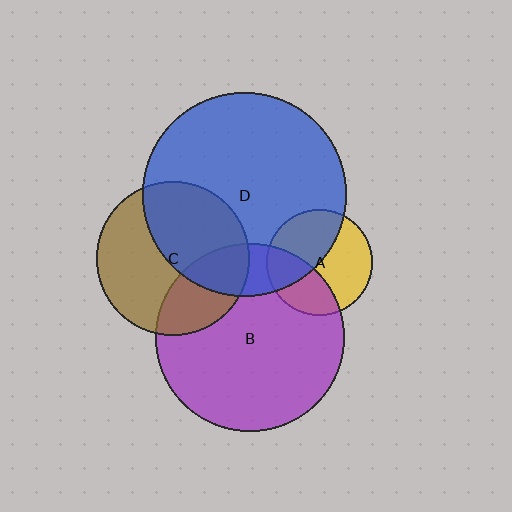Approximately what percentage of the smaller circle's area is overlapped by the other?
Approximately 20%.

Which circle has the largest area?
Circle D (blue).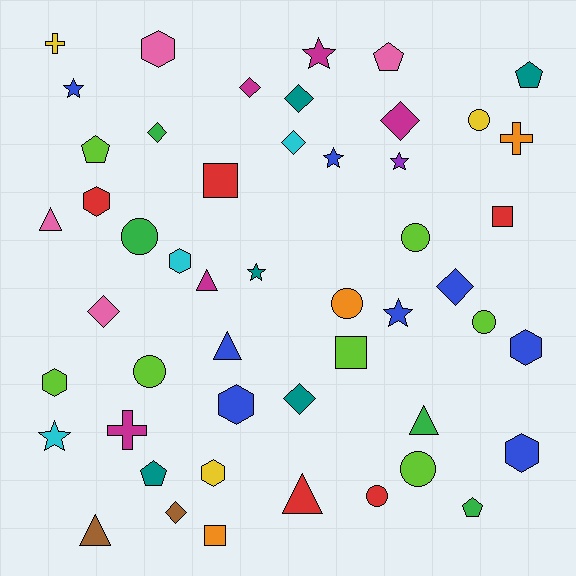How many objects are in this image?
There are 50 objects.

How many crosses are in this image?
There are 3 crosses.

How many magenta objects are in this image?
There are 5 magenta objects.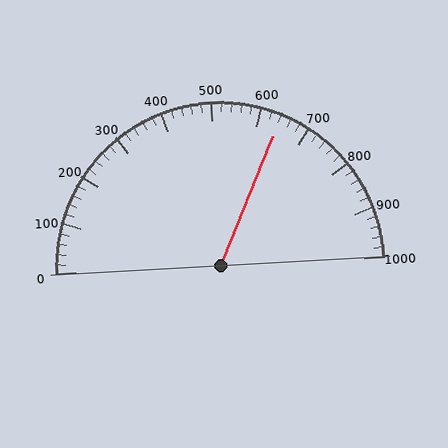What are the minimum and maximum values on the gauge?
The gauge ranges from 0 to 1000.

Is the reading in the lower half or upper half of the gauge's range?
The reading is in the upper half of the range (0 to 1000).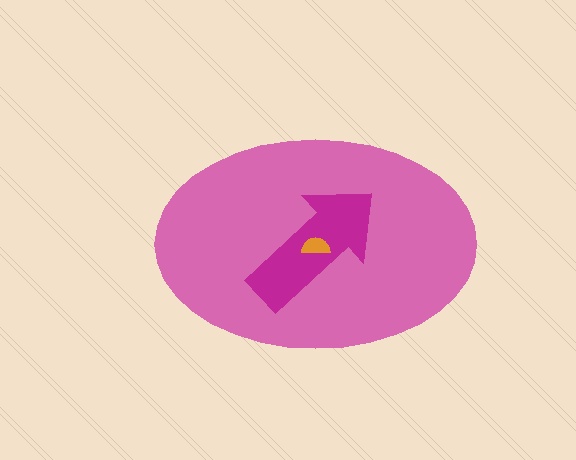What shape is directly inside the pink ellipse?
The magenta arrow.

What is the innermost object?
The orange semicircle.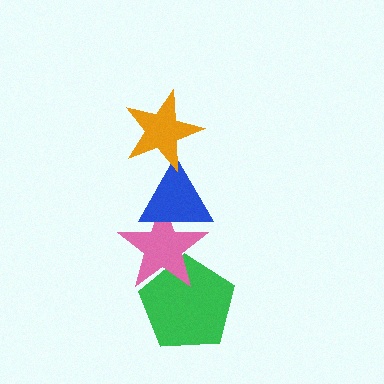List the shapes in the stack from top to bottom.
From top to bottom: the orange star, the blue triangle, the pink star, the green pentagon.